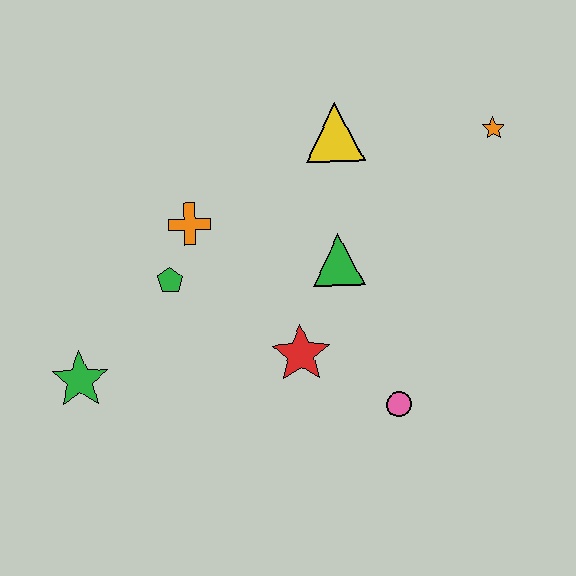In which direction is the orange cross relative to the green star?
The orange cross is above the green star.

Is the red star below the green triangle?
Yes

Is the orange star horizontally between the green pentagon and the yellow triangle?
No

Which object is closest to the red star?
The green triangle is closest to the red star.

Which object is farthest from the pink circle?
The green star is farthest from the pink circle.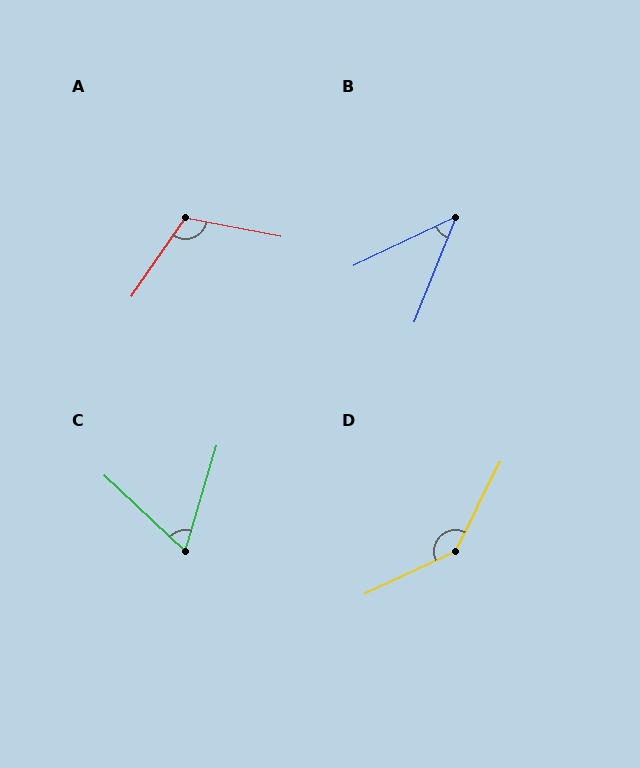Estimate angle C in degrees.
Approximately 64 degrees.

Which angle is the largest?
D, at approximately 141 degrees.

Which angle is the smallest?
B, at approximately 43 degrees.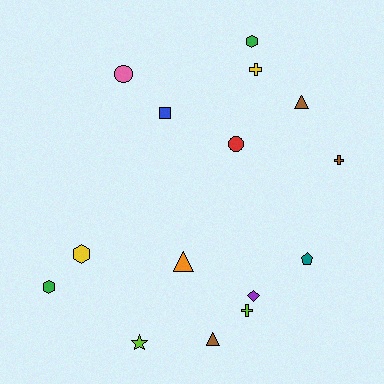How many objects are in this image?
There are 15 objects.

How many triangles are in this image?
There are 3 triangles.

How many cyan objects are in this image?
There are no cyan objects.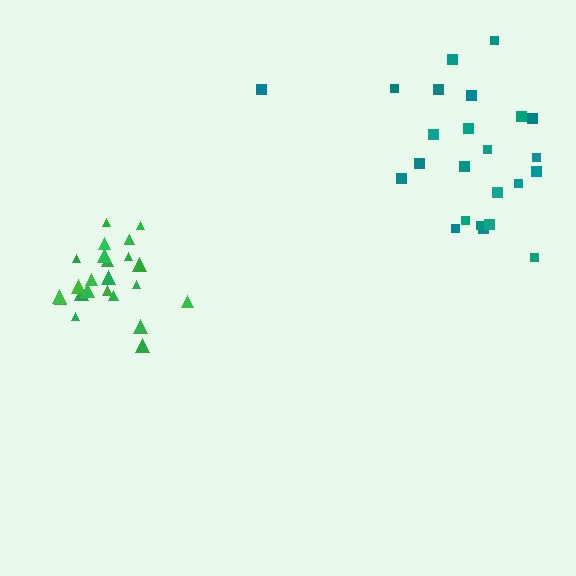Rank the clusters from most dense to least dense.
green, teal.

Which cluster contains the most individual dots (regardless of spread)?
Teal (24).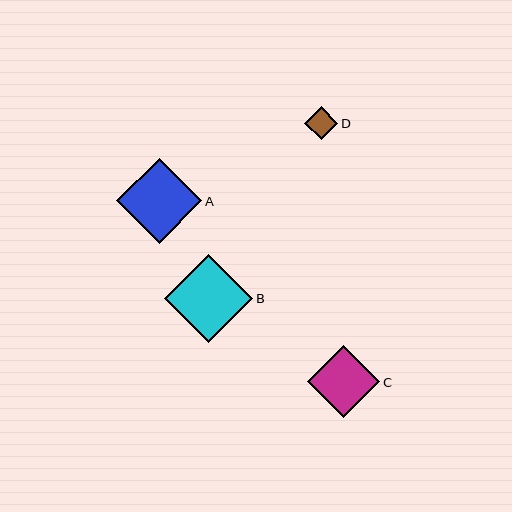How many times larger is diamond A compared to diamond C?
Diamond A is approximately 1.2 times the size of diamond C.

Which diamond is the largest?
Diamond B is the largest with a size of approximately 88 pixels.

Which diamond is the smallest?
Diamond D is the smallest with a size of approximately 33 pixels.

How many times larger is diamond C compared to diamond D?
Diamond C is approximately 2.2 times the size of diamond D.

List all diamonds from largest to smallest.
From largest to smallest: B, A, C, D.